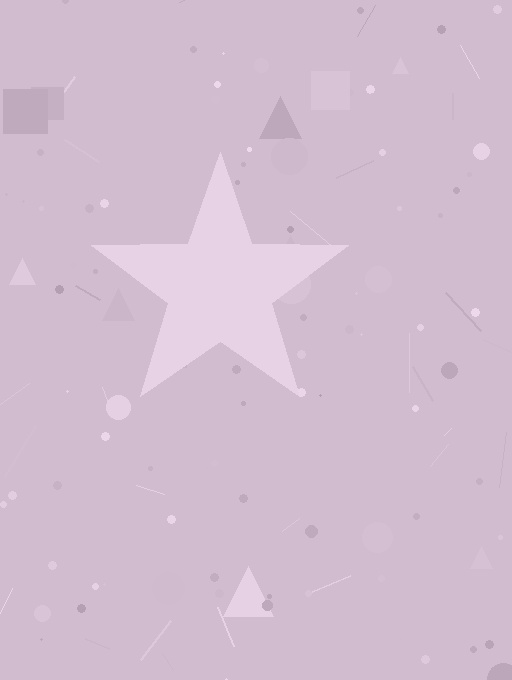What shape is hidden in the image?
A star is hidden in the image.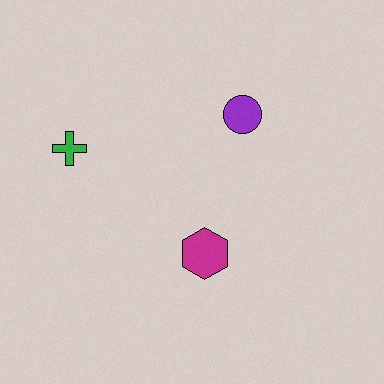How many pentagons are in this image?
There are no pentagons.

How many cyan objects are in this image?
There are no cyan objects.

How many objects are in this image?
There are 3 objects.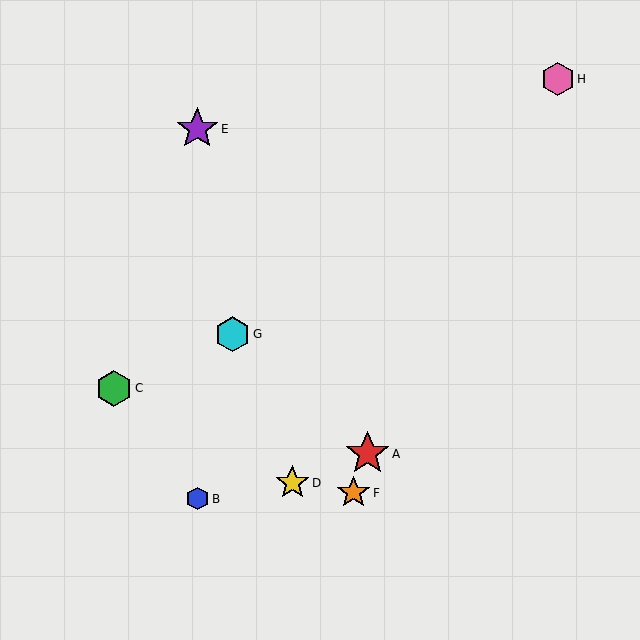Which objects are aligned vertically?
Objects B, E are aligned vertically.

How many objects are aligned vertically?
2 objects (B, E) are aligned vertically.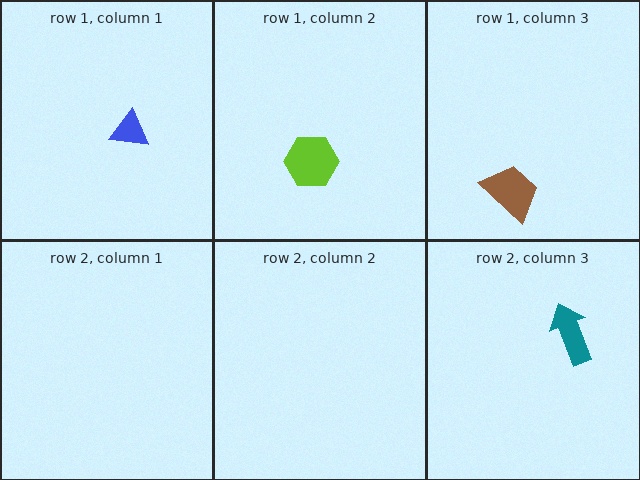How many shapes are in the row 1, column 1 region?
1.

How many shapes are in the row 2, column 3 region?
1.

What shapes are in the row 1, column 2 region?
The lime hexagon.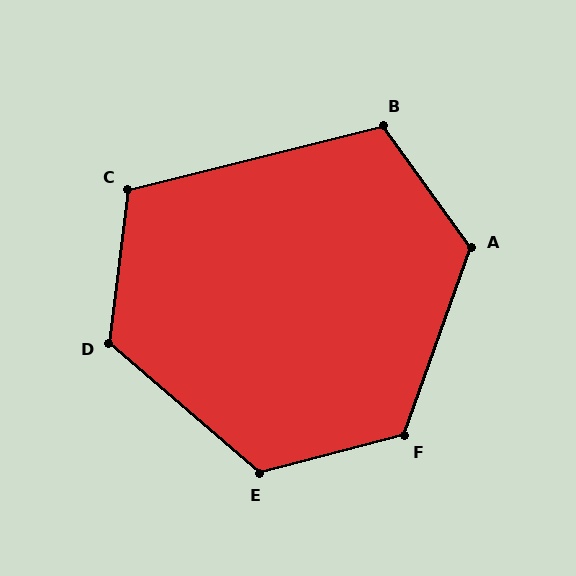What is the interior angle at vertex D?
Approximately 124 degrees (obtuse).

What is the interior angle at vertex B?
Approximately 112 degrees (obtuse).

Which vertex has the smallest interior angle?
C, at approximately 111 degrees.